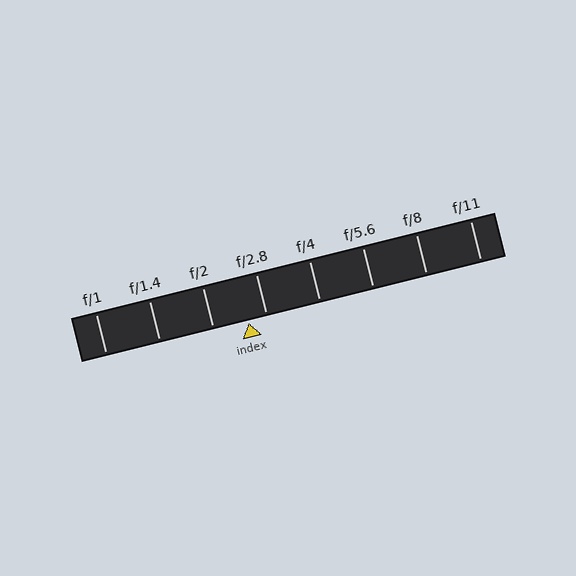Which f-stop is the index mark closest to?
The index mark is closest to f/2.8.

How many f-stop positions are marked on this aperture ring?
There are 8 f-stop positions marked.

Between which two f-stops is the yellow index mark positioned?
The index mark is between f/2 and f/2.8.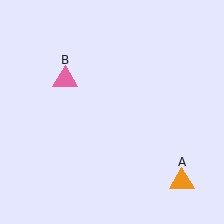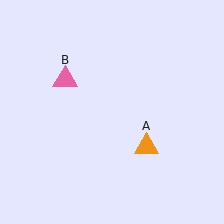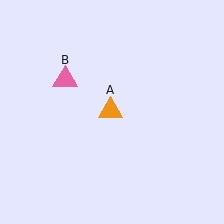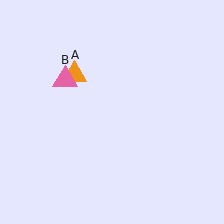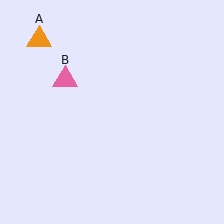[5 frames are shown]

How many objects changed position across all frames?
1 object changed position: orange triangle (object A).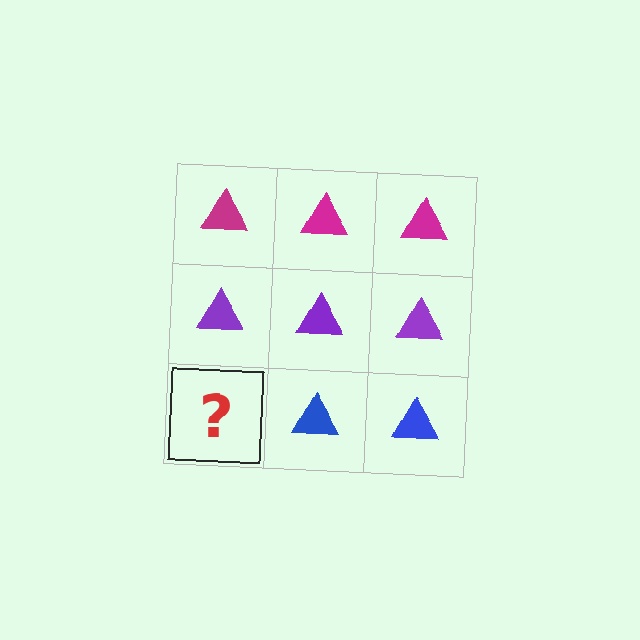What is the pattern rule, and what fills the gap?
The rule is that each row has a consistent color. The gap should be filled with a blue triangle.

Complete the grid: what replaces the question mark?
The question mark should be replaced with a blue triangle.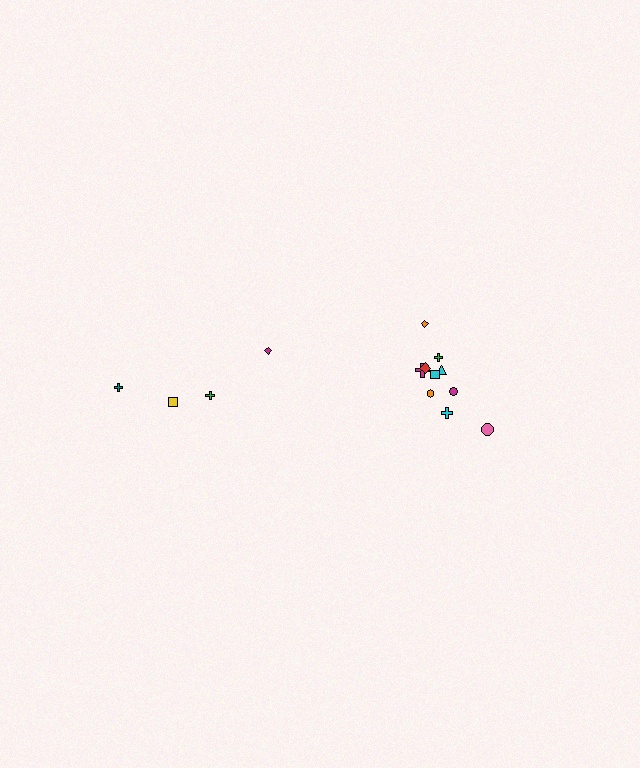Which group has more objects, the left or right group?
The right group.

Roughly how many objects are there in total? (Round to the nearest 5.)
Roughly 15 objects in total.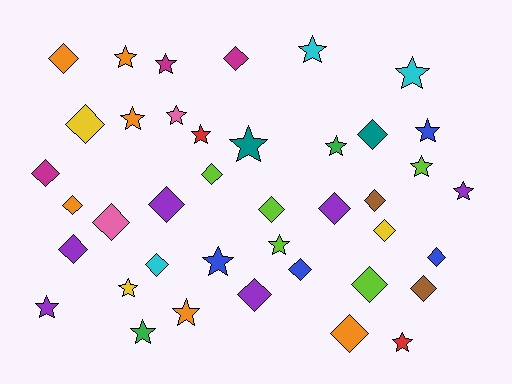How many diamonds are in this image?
There are 21 diamonds.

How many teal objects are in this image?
There are 2 teal objects.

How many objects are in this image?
There are 40 objects.